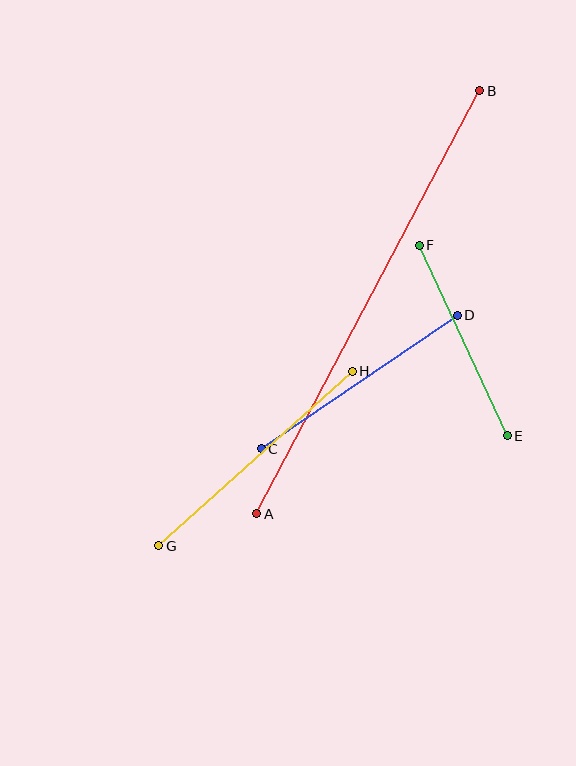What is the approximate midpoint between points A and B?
The midpoint is at approximately (368, 302) pixels.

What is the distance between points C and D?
The distance is approximately 237 pixels.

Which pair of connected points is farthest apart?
Points A and B are farthest apart.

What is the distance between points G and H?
The distance is approximately 261 pixels.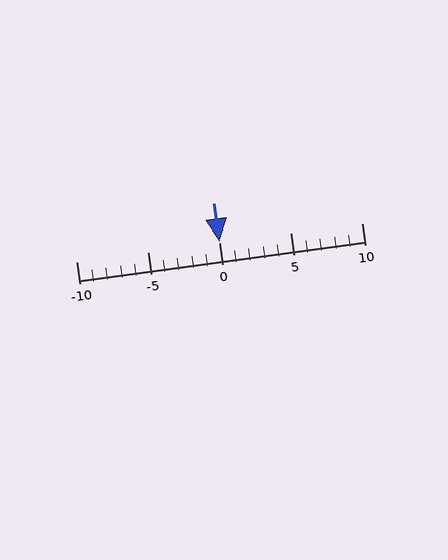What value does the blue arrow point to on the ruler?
The blue arrow points to approximately 0.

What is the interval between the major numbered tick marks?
The major tick marks are spaced 5 units apart.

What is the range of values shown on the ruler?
The ruler shows values from -10 to 10.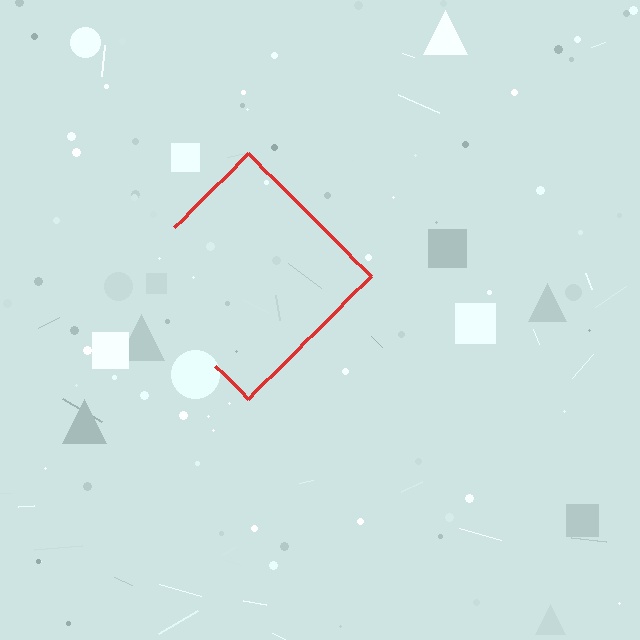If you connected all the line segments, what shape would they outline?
They would outline a diamond.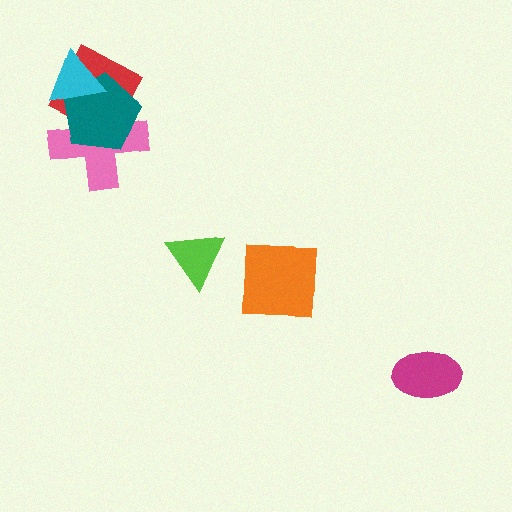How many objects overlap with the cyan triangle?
3 objects overlap with the cyan triangle.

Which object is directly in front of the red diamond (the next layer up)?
The teal pentagon is directly in front of the red diamond.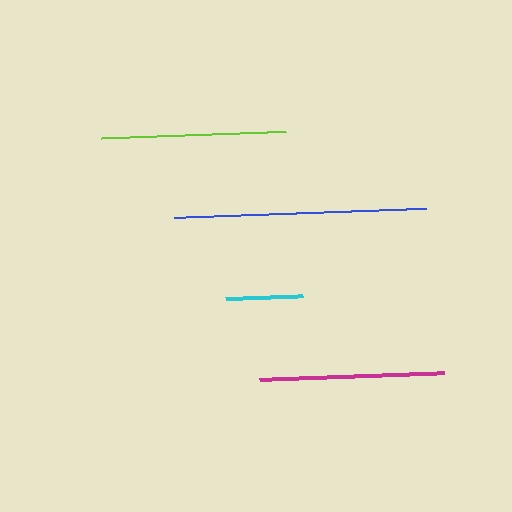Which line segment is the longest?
The blue line is the longest at approximately 253 pixels.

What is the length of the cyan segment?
The cyan segment is approximately 76 pixels long.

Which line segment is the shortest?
The cyan line is the shortest at approximately 76 pixels.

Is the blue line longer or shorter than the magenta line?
The blue line is longer than the magenta line.